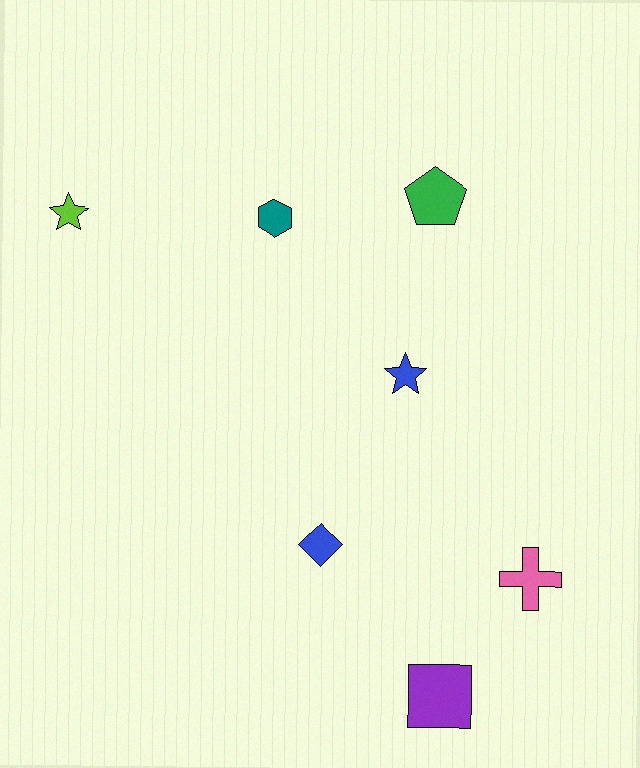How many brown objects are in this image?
There are no brown objects.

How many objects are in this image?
There are 7 objects.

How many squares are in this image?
There is 1 square.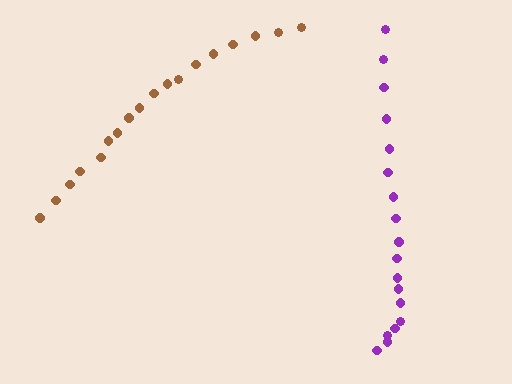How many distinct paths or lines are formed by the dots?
There are 2 distinct paths.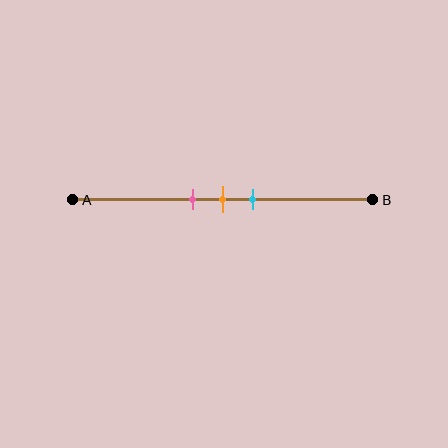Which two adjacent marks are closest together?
The pink and orange marks are the closest adjacent pair.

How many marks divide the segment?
There are 3 marks dividing the segment.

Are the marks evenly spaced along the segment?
Yes, the marks are approximately evenly spaced.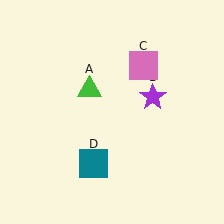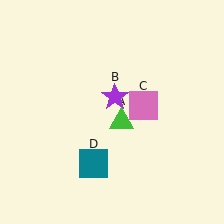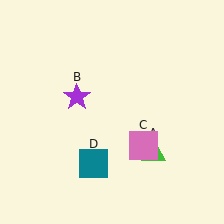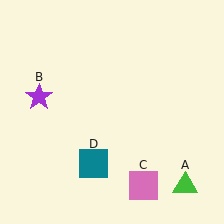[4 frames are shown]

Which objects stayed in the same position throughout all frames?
Teal square (object D) remained stationary.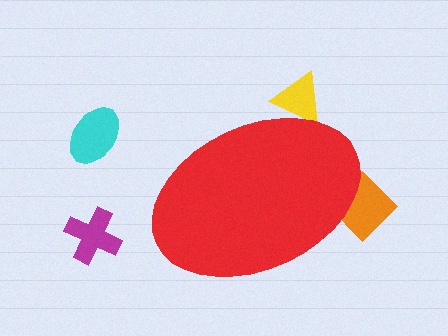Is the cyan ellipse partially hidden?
No, the cyan ellipse is fully visible.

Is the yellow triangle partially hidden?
Yes, the yellow triangle is partially hidden behind the red ellipse.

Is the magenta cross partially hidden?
No, the magenta cross is fully visible.